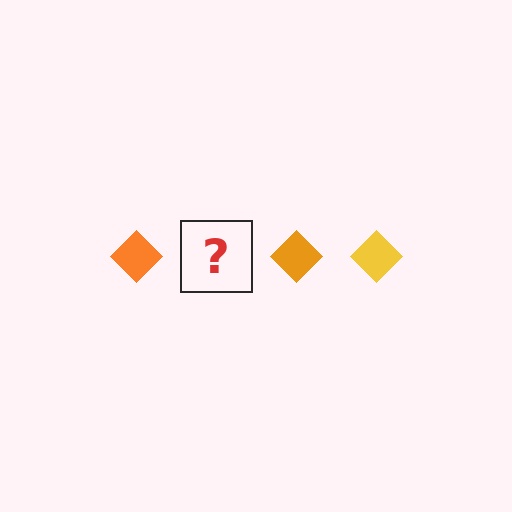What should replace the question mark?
The question mark should be replaced with a yellow diamond.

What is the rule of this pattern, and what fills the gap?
The rule is that the pattern cycles through orange, yellow diamonds. The gap should be filled with a yellow diamond.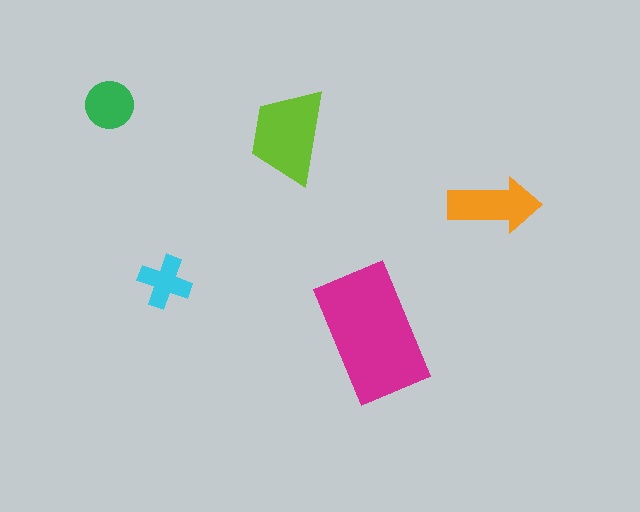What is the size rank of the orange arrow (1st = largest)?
3rd.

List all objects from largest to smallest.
The magenta rectangle, the lime trapezoid, the orange arrow, the green circle, the cyan cross.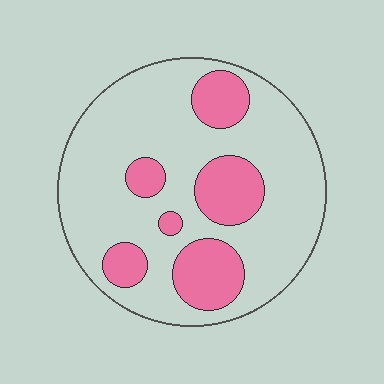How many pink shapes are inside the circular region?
6.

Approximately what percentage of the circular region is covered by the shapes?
Approximately 25%.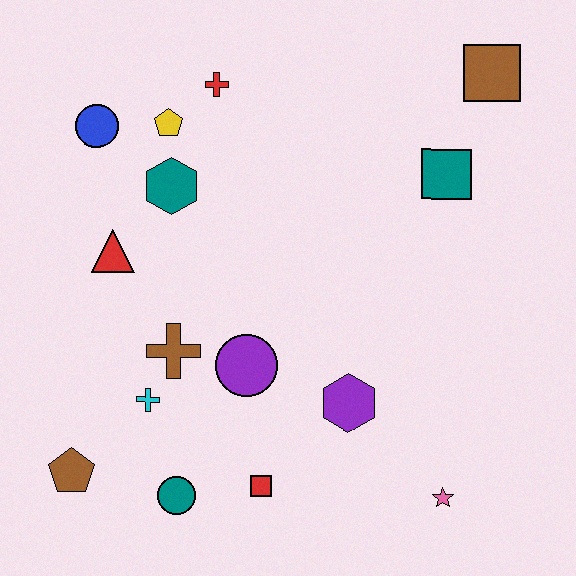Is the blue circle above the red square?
Yes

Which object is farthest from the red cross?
The pink star is farthest from the red cross.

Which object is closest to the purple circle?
The brown cross is closest to the purple circle.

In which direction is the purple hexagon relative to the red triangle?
The purple hexagon is to the right of the red triangle.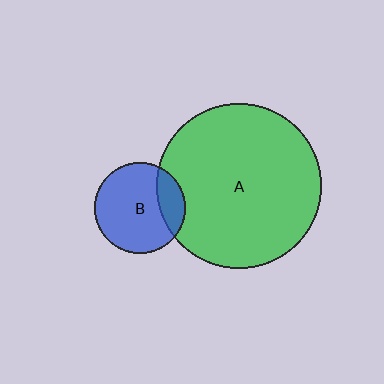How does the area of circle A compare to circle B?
Approximately 3.3 times.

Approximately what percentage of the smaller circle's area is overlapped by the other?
Approximately 20%.